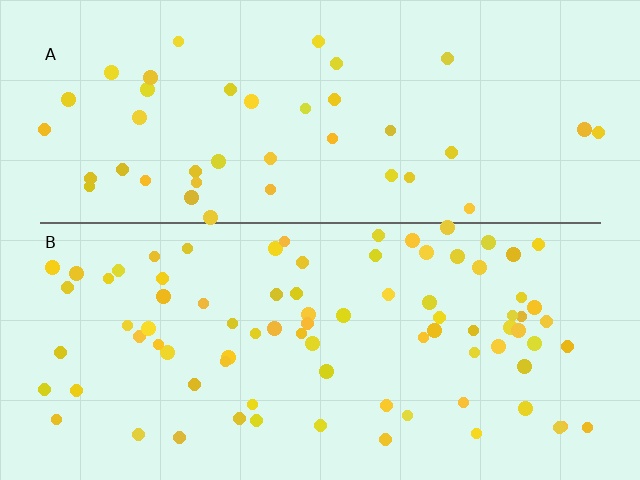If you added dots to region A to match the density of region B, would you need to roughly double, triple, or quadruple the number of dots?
Approximately double.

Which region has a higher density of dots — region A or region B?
B (the bottom).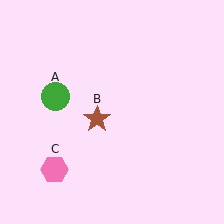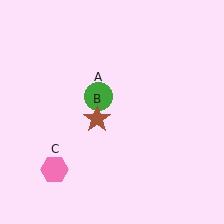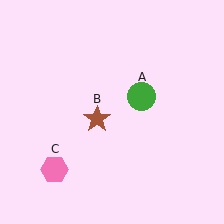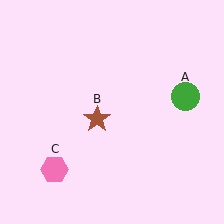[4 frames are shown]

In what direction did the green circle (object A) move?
The green circle (object A) moved right.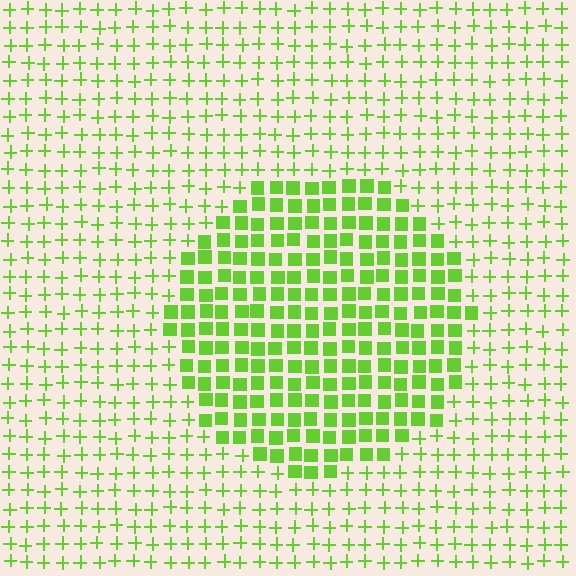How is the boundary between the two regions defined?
The boundary is defined by a change in element shape: squares inside vs. plus signs outside. All elements share the same color and spacing.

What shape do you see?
I see a circle.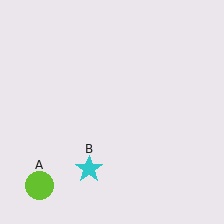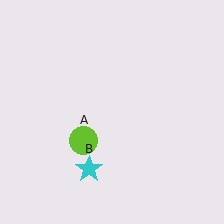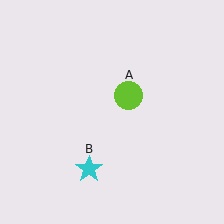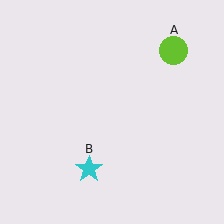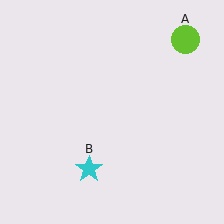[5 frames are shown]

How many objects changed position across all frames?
1 object changed position: lime circle (object A).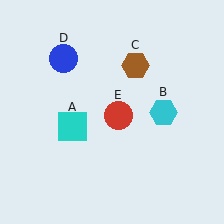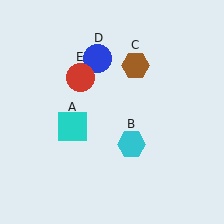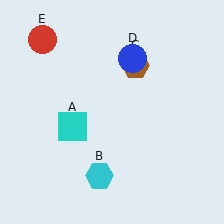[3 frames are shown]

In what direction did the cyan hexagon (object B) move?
The cyan hexagon (object B) moved down and to the left.